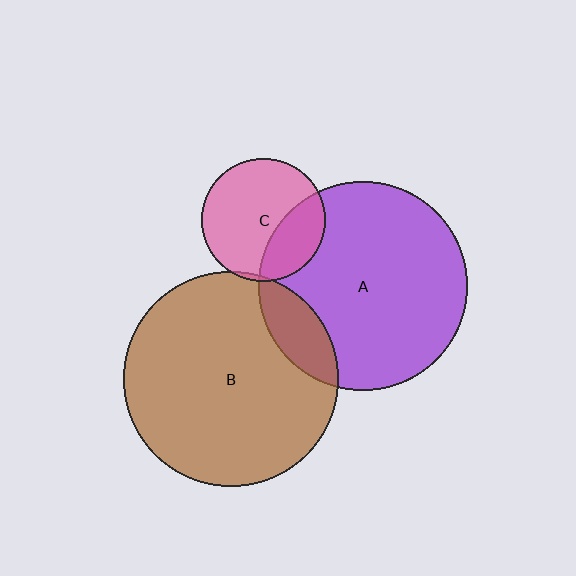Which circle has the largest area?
Circle B (brown).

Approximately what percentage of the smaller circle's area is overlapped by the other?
Approximately 15%.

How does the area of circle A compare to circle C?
Approximately 2.9 times.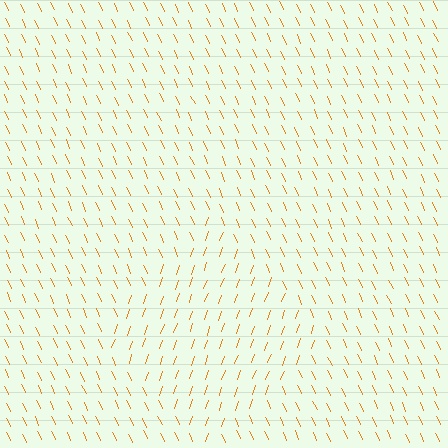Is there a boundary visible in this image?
Yes, there is a texture boundary formed by a change in line orientation.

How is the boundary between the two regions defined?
The boundary is defined purely by a change in line orientation (approximately 45 degrees difference). All lines are the same color and thickness.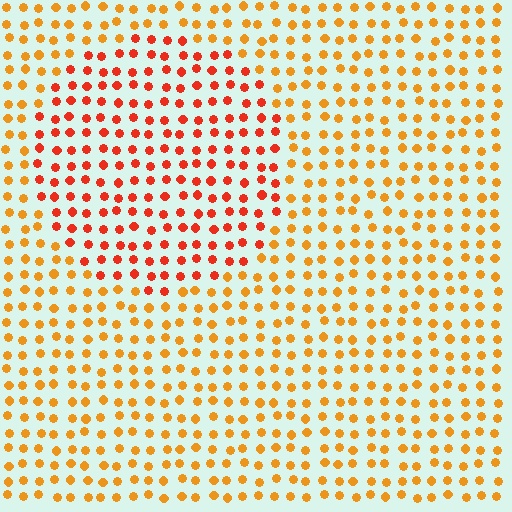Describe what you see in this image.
The image is filled with small orange elements in a uniform arrangement. A circle-shaped region is visible where the elements are tinted to a slightly different hue, forming a subtle color boundary.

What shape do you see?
I see a circle.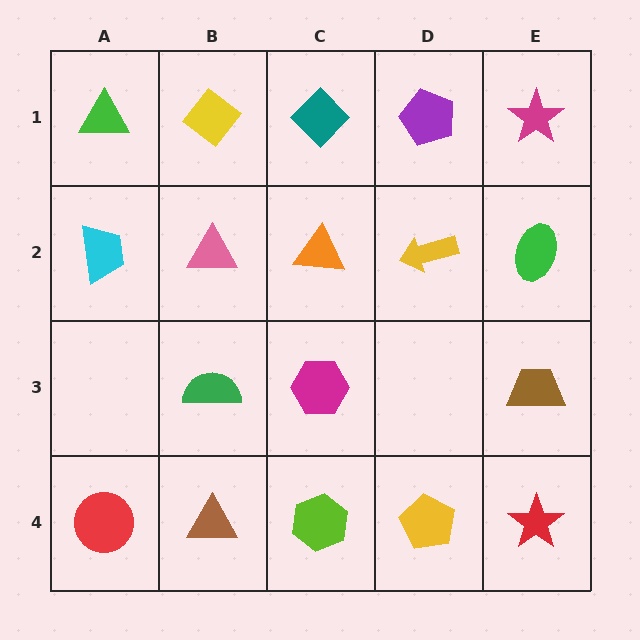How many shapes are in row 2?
5 shapes.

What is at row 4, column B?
A brown triangle.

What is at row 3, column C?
A magenta hexagon.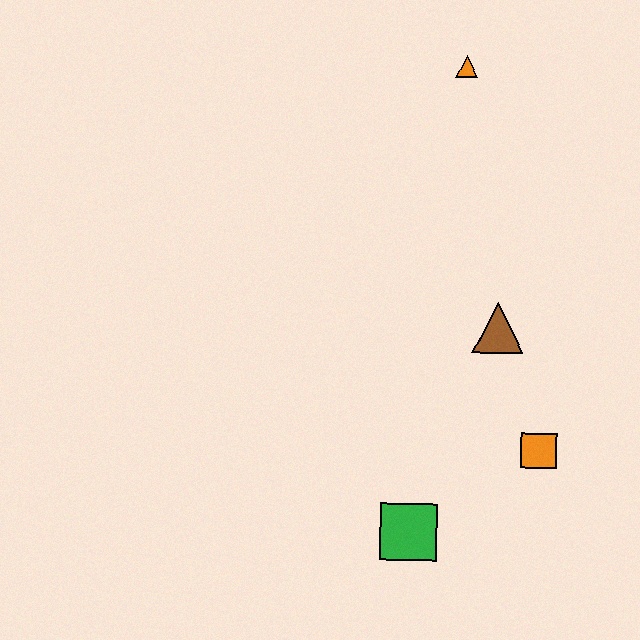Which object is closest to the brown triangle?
The orange square is closest to the brown triangle.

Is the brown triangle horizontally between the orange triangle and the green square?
No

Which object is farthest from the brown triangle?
The orange triangle is farthest from the brown triangle.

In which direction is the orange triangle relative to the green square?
The orange triangle is above the green square.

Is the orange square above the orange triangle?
No